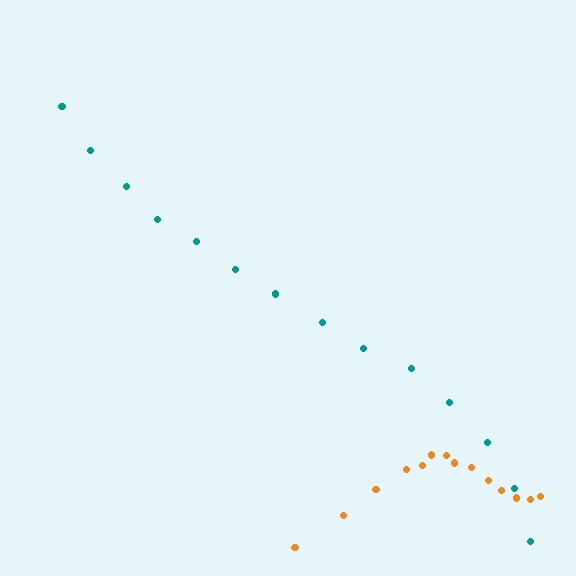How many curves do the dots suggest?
There are 2 distinct paths.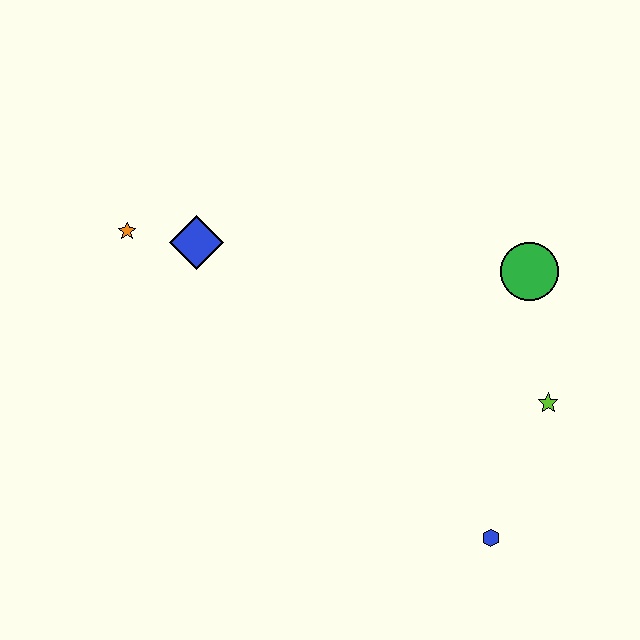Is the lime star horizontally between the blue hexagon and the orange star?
No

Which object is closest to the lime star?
The green circle is closest to the lime star.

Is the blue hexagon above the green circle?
No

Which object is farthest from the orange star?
The blue hexagon is farthest from the orange star.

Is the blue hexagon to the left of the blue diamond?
No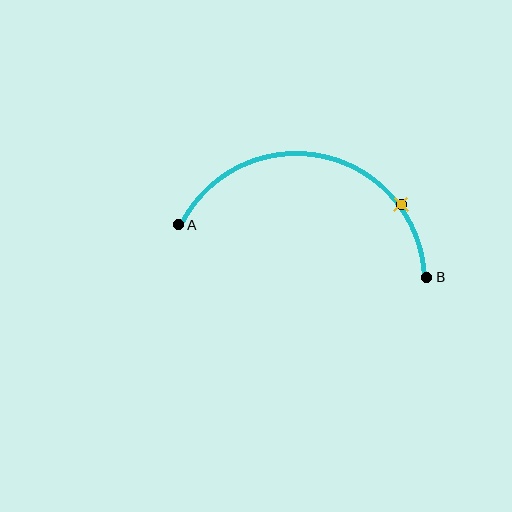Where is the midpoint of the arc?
The arc midpoint is the point on the curve farthest from the straight line joining A and B. It sits above that line.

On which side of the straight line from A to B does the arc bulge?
The arc bulges above the straight line connecting A and B.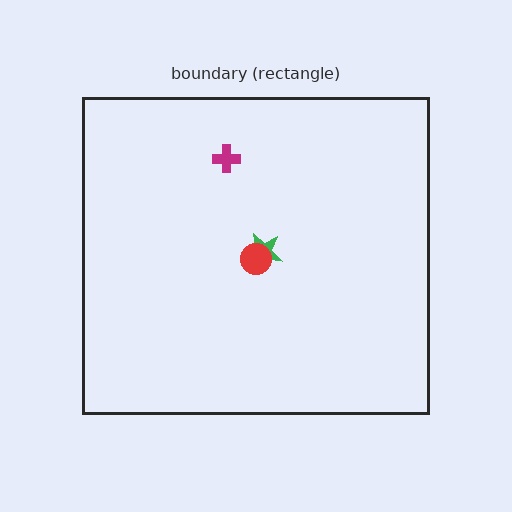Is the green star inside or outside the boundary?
Inside.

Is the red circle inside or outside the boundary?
Inside.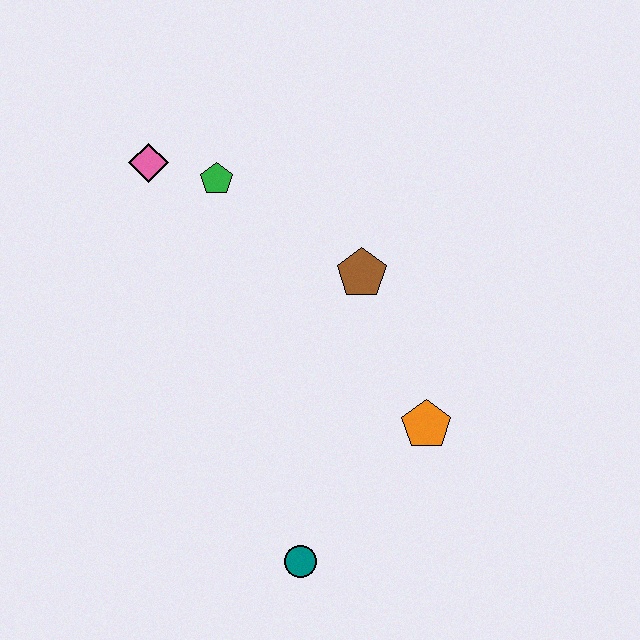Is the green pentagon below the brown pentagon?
No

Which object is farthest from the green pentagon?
The teal circle is farthest from the green pentagon.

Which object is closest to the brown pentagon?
The orange pentagon is closest to the brown pentagon.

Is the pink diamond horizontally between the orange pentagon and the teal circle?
No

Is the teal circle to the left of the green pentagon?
No